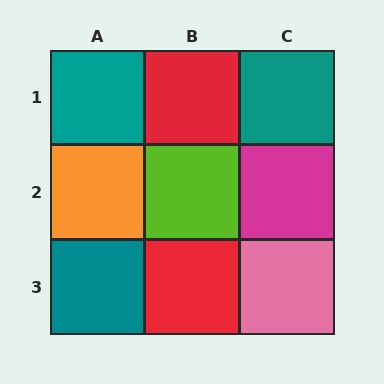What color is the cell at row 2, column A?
Orange.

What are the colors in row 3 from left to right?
Teal, red, pink.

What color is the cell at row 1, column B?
Red.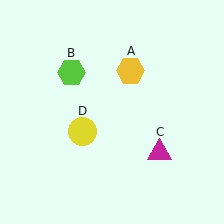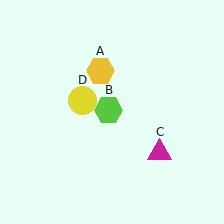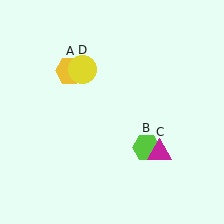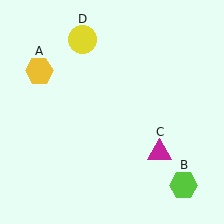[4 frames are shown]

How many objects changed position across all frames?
3 objects changed position: yellow hexagon (object A), lime hexagon (object B), yellow circle (object D).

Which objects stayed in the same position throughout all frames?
Magenta triangle (object C) remained stationary.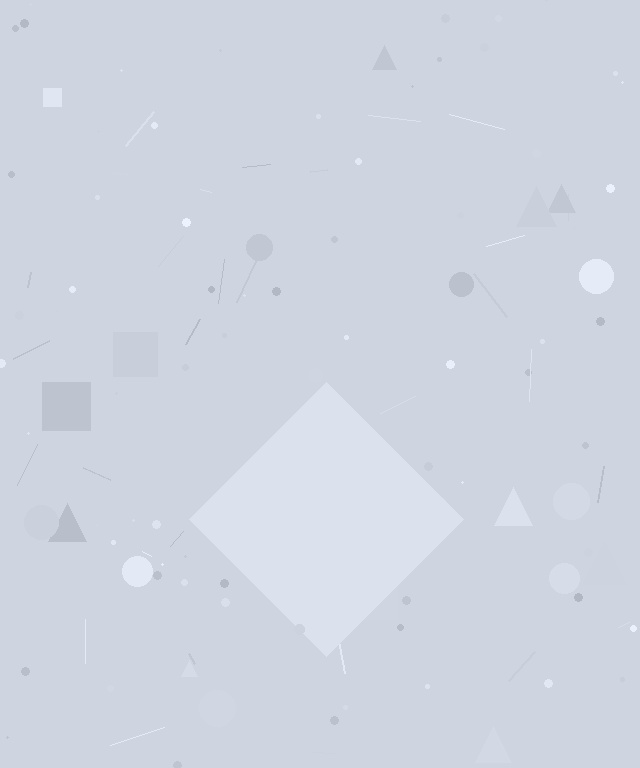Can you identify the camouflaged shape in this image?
The camouflaged shape is a diamond.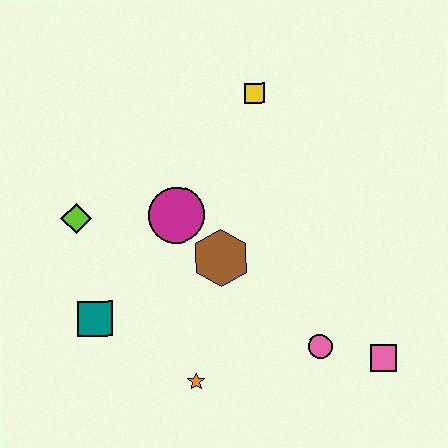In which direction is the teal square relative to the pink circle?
The teal square is to the left of the pink circle.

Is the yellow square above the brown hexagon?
Yes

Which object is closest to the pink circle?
The pink square is closest to the pink circle.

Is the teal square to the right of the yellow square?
No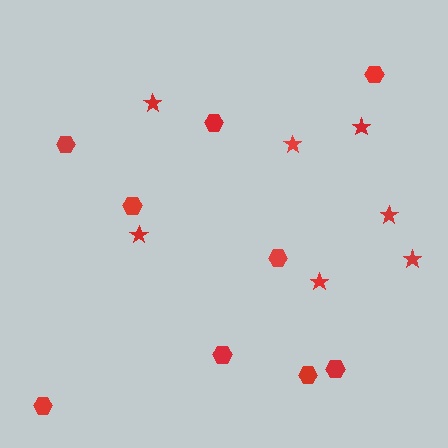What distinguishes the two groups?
There are 2 groups: one group of hexagons (9) and one group of stars (7).